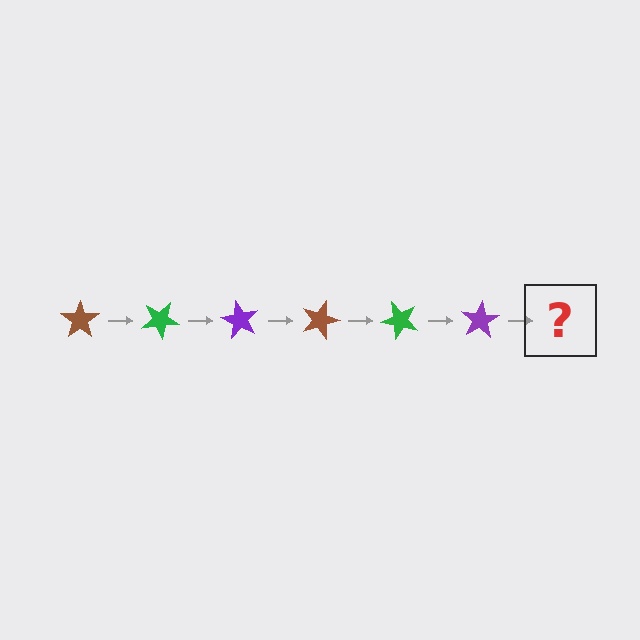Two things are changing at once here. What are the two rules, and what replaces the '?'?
The two rules are that it rotates 30 degrees each step and the color cycles through brown, green, and purple. The '?' should be a brown star, rotated 180 degrees from the start.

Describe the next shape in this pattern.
It should be a brown star, rotated 180 degrees from the start.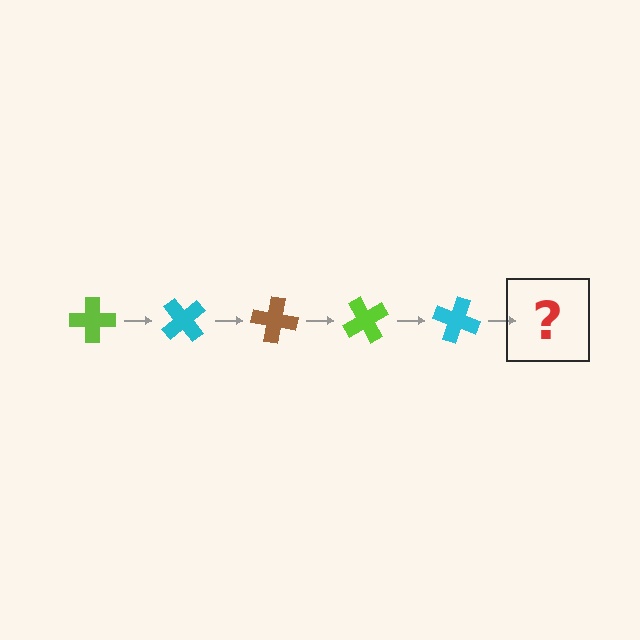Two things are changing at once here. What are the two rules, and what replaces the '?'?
The two rules are that it rotates 50 degrees each step and the color cycles through lime, cyan, and brown. The '?' should be a brown cross, rotated 250 degrees from the start.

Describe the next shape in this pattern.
It should be a brown cross, rotated 250 degrees from the start.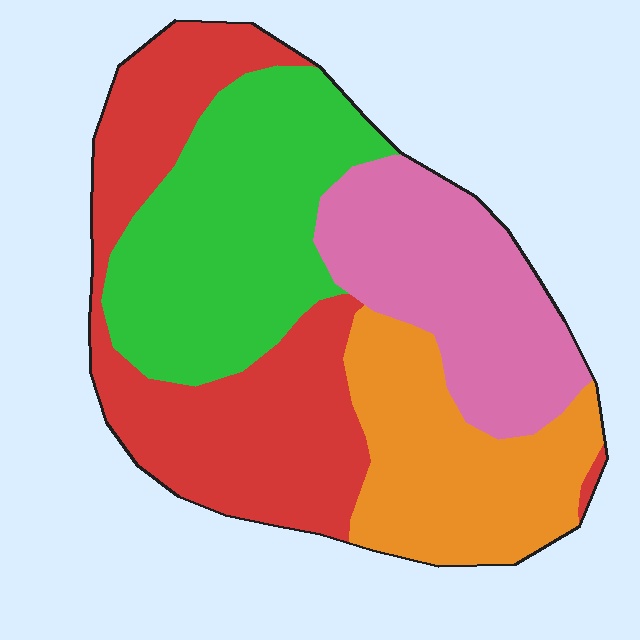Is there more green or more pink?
Green.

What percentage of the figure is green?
Green takes up about one quarter (1/4) of the figure.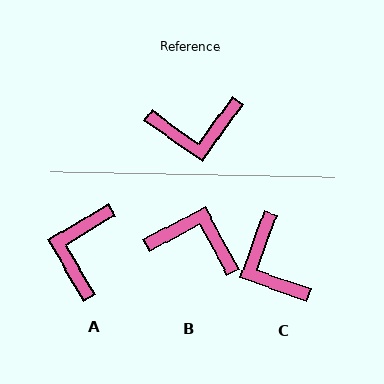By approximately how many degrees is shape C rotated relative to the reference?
Approximately 75 degrees clockwise.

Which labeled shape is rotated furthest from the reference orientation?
B, about 153 degrees away.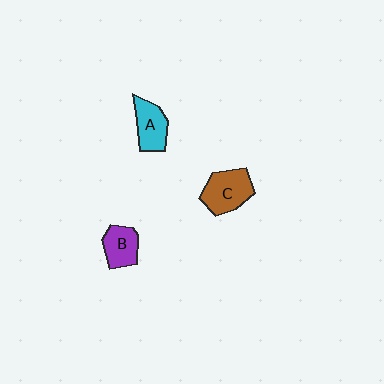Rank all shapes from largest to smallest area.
From largest to smallest: C (brown), A (cyan), B (purple).